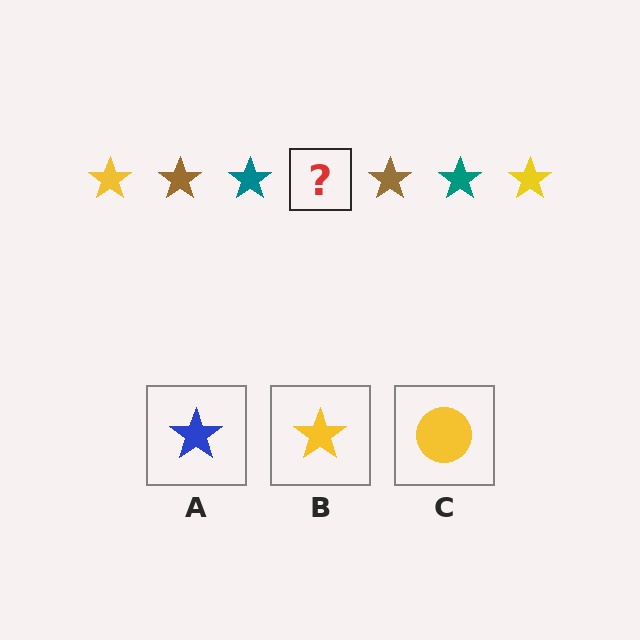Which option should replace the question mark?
Option B.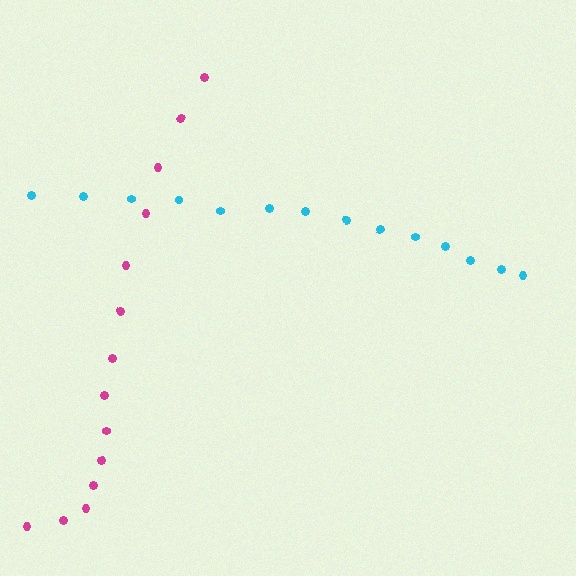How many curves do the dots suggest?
There are 2 distinct paths.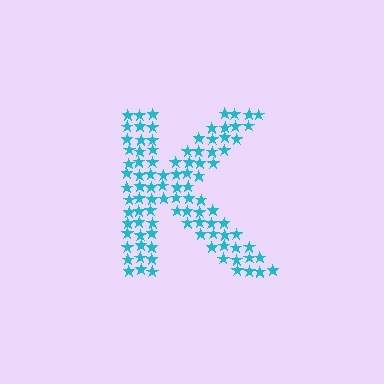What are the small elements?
The small elements are stars.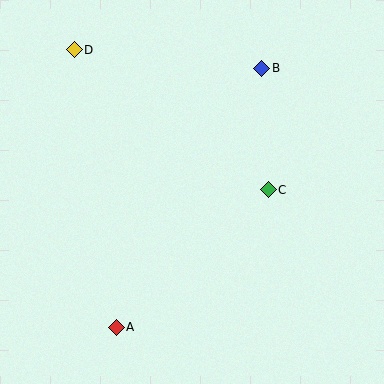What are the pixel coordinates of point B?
Point B is at (262, 68).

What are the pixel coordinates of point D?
Point D is at (74, 50).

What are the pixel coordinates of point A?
Point A is at (116, 327).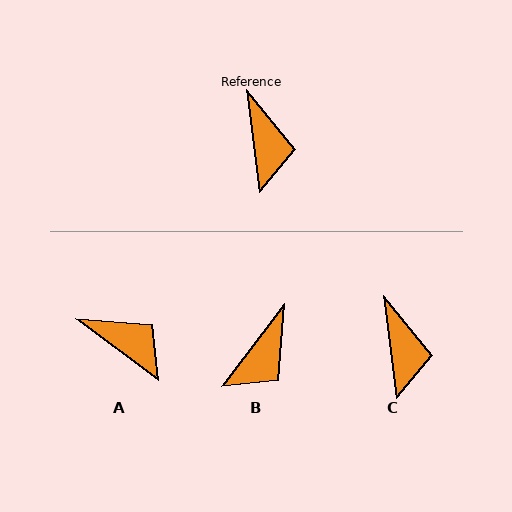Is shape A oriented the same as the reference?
No, it is off by about 46 degrees.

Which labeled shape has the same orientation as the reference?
C.